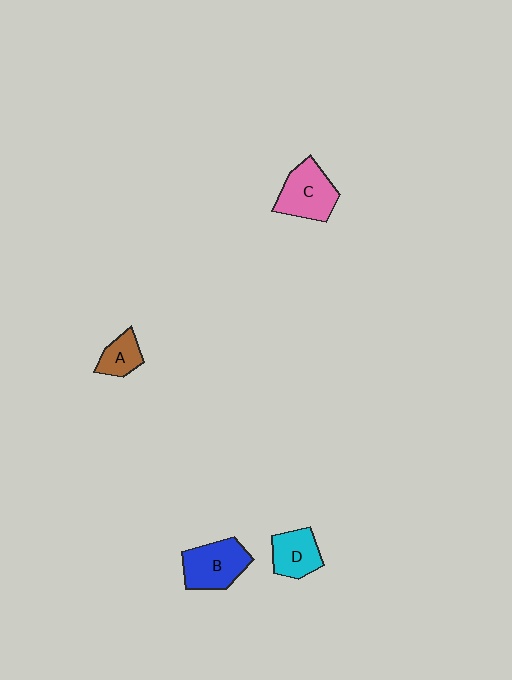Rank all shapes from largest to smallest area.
From largest to smallest: C (pink), B (blue), D (cyan), A (brown).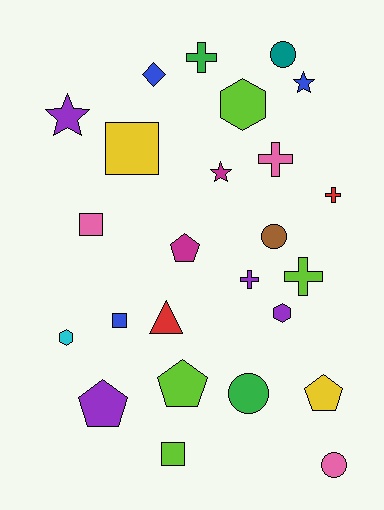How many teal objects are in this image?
There is 1 teal object.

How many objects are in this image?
There are 25 objects.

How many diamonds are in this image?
There is 1 diamond.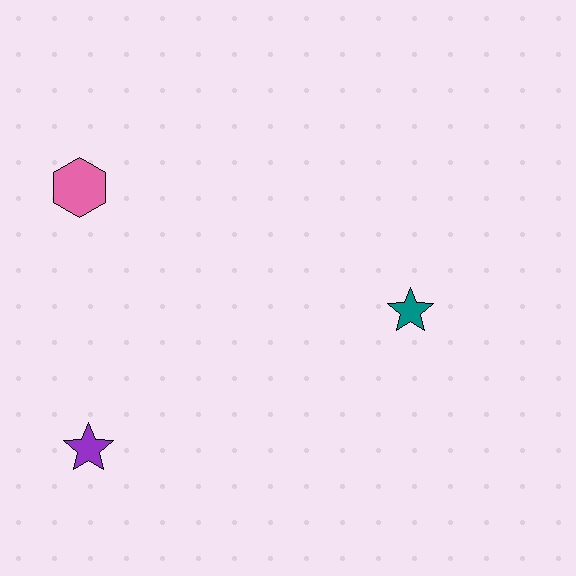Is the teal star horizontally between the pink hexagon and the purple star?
No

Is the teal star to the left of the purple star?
No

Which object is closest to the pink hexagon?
The purple star is closest to the pink hexagon.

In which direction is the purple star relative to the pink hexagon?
The purple star is below the pink hexagon.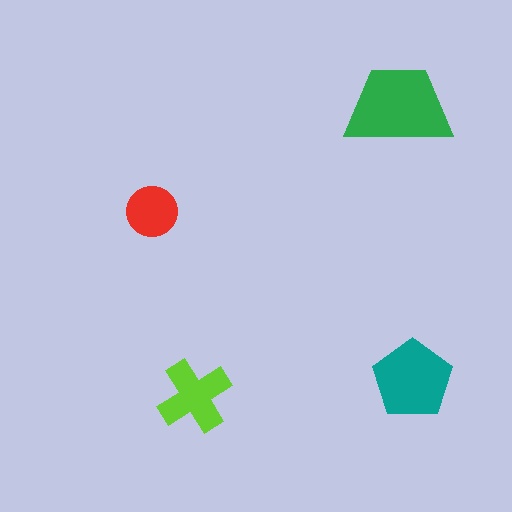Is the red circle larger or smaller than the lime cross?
Smaller.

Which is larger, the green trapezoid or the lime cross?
The green trapezoid.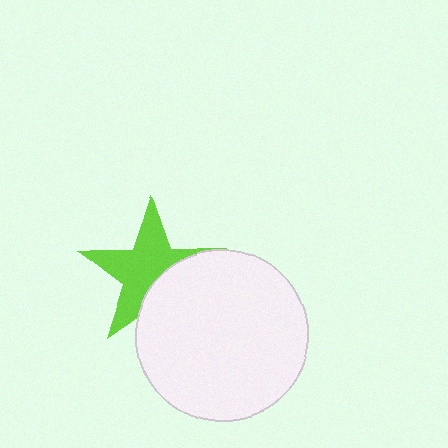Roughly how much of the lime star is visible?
About half of it is visible (roughly 64%).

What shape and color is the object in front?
The object in front is a white circle.